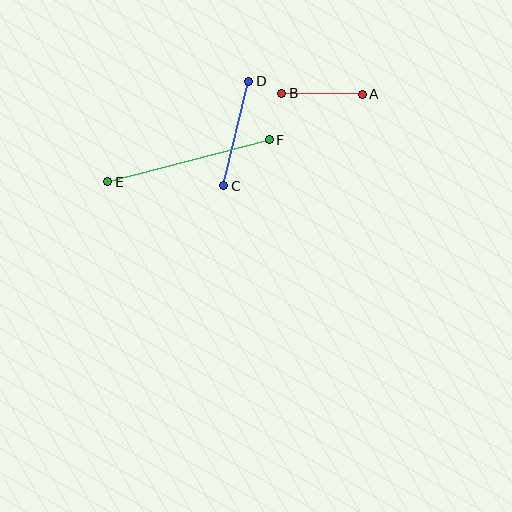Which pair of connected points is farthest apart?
Points E and F are farthest apart.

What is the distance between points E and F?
The distance is approximately 167 pixels.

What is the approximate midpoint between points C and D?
The midpoint is at approximately (236, 134) pixels.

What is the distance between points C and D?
The distance is approximately 107 pixels.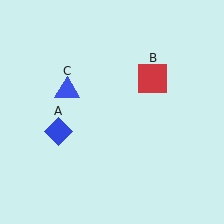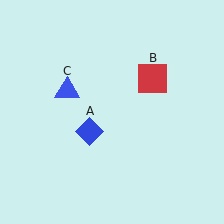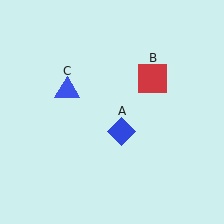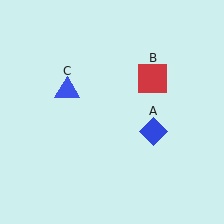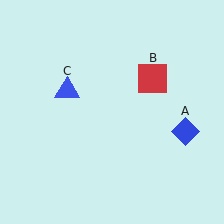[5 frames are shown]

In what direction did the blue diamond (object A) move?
The blue diamond (object A) moved right.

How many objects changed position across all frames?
1 object changed position: blue diamond (object A).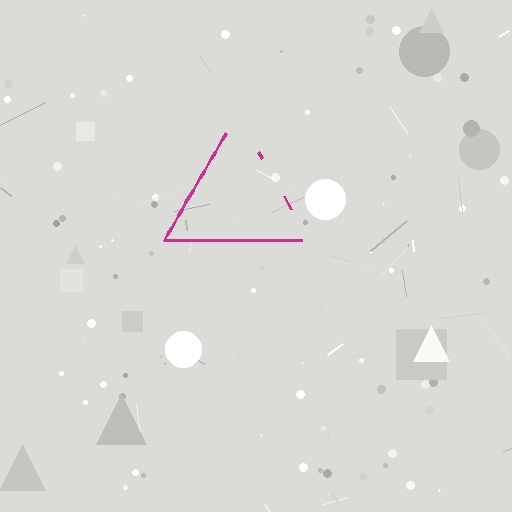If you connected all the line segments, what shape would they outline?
They would outline a triangle.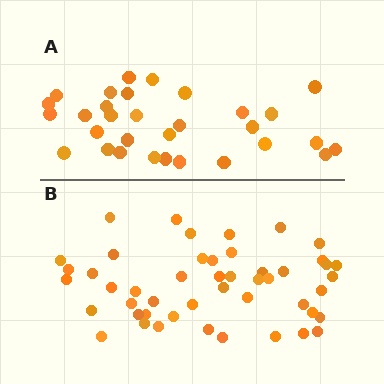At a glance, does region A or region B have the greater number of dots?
Region B (the bottom region) has more dots.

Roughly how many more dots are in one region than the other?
Region B has approximately 15 more dots than region A.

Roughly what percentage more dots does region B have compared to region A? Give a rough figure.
About 55% more.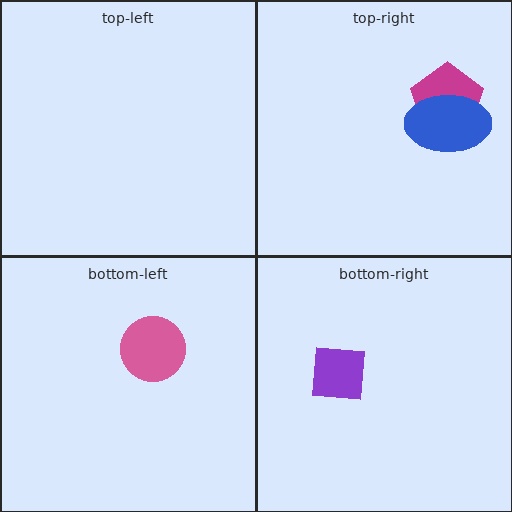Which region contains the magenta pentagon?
The top-right region.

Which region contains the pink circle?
The bottom-left region.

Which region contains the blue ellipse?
The top-right region.